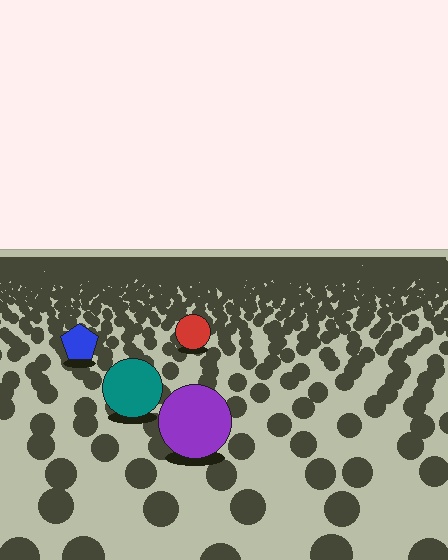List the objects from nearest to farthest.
From nearest to farthest: the purple circle, the teal circle, the blue pentagon, the red circle.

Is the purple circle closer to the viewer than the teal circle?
Yes. The purple circle is closer — you can tell from the texture gradient: the ground texture is coarser near it.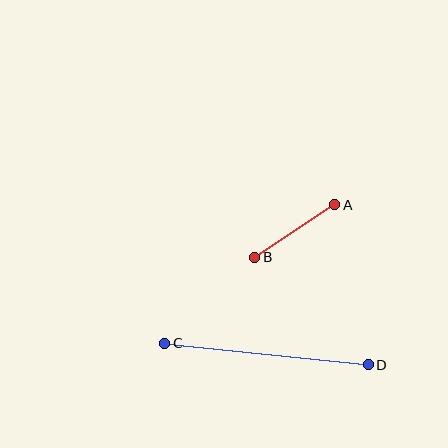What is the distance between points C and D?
The distance is approximately 205 pixels.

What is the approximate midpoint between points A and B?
The midpoint is at approximately (295, 231) pixels.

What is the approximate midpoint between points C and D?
The midpoint is at approximately (266, 354) pixels.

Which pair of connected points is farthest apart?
Points C and D are farthest apart.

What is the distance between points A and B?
The distance is approximately 96 pixels.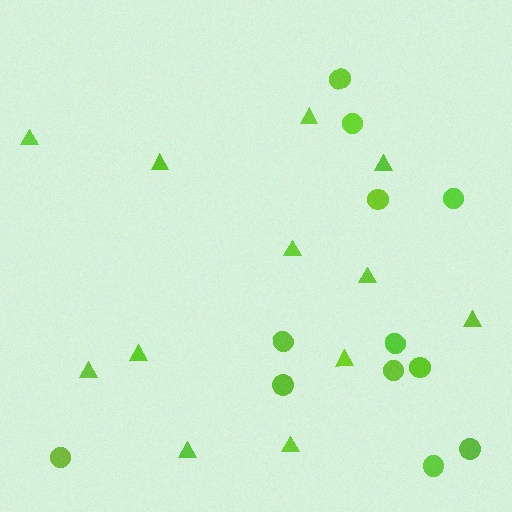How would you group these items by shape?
There are 2 groups: one group of triangles (12) and one group of circles (12).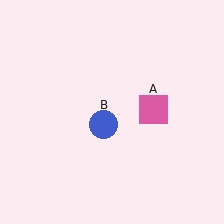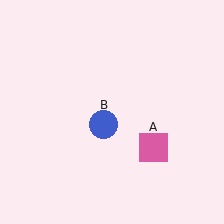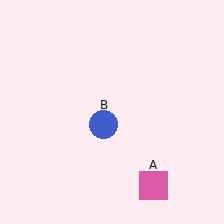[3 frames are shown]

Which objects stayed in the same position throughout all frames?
Blue circle (object B) remained stationary.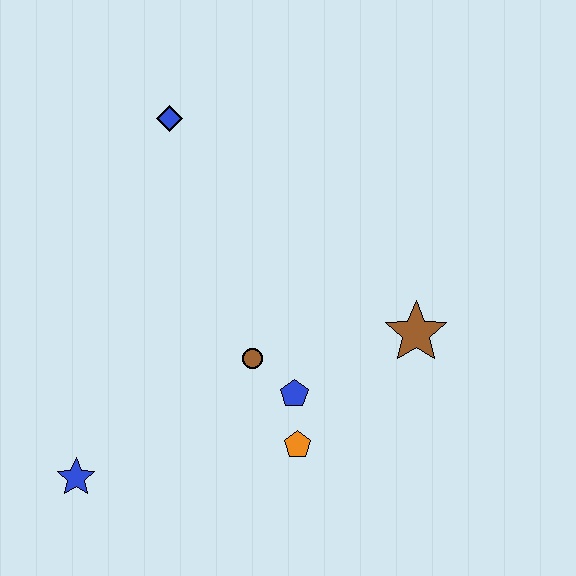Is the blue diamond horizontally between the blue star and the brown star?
Yes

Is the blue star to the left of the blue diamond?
Yes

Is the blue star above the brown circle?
No